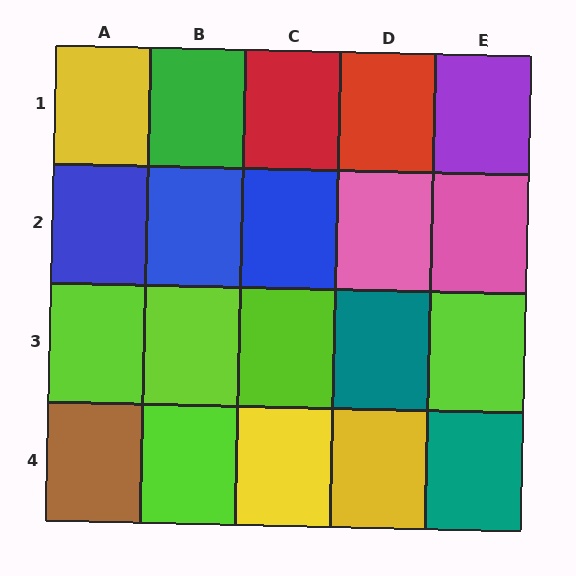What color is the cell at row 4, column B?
Lime.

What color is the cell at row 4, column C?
Yellow.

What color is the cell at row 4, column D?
Yellow.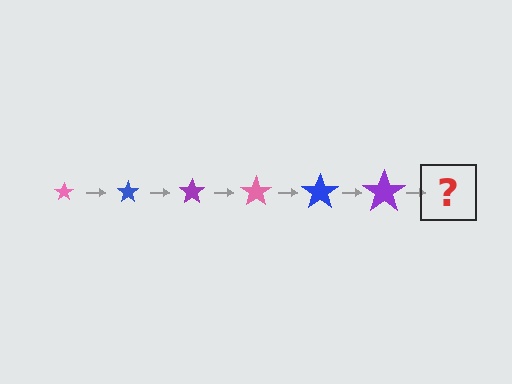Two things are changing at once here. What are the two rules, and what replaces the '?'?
The two rules are that the star grows larger each step and the color cycles through pink, blue, and purple. The '?' should be a pink star, larger than the previous one.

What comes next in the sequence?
The next element should be a pink star, larger than the previous one.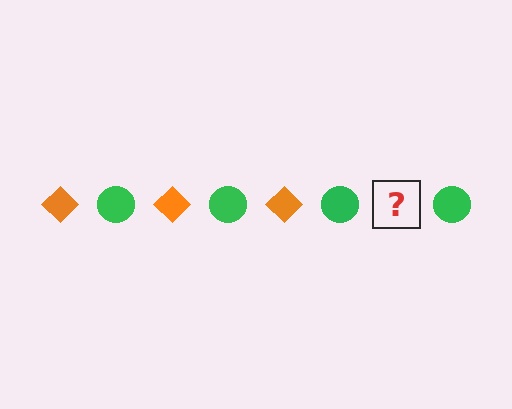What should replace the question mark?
The question mark should be replaced with an orange diamond.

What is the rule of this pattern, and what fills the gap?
The rule is that the pattern alternates between orange diamond and green circle. The gap should be filled with an orange diamond.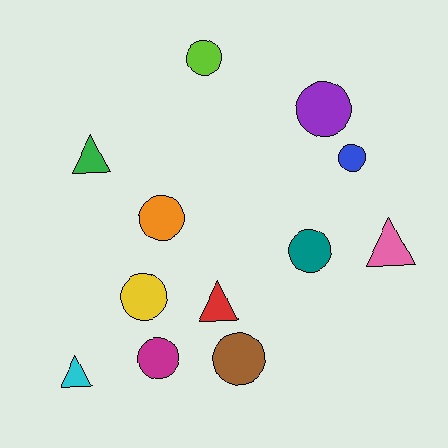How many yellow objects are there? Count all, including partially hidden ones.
There is 1 yellow object.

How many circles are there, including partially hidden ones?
There are 8 circles.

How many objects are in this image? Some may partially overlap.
There are 12 objects.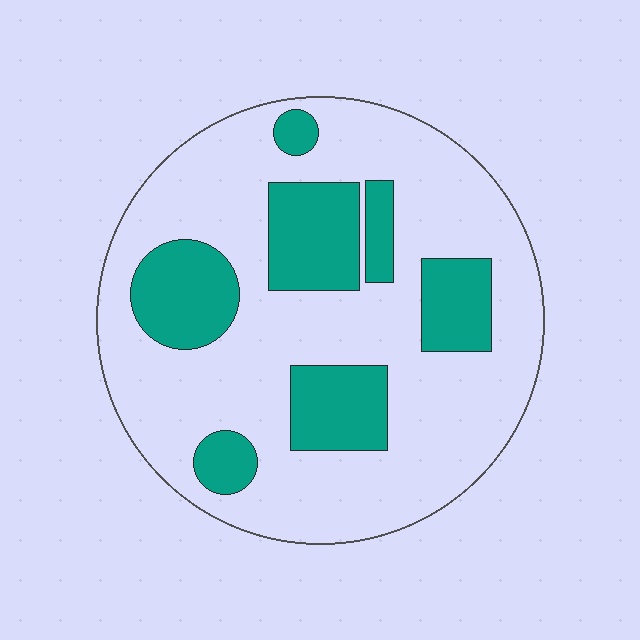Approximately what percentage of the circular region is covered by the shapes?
Approximately 25%.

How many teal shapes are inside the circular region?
7.